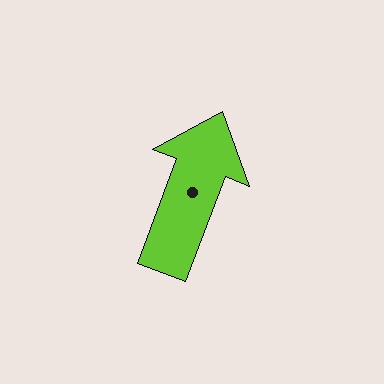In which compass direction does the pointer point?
North.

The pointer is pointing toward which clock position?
Roughly 1 o'clock.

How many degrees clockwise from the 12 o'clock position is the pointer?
Approximately 21 degrees.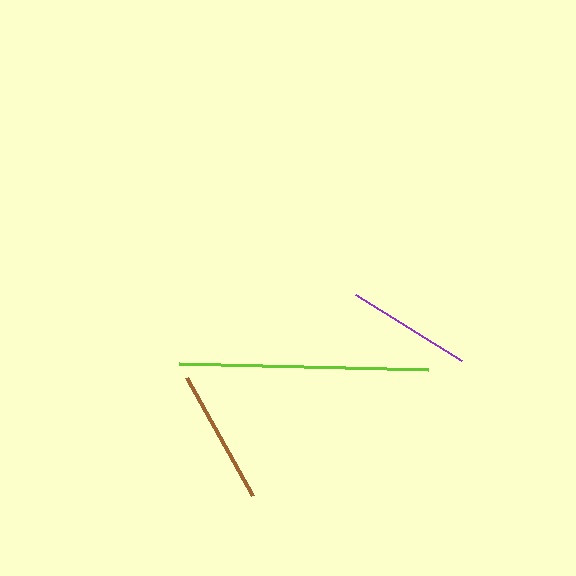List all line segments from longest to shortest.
From longest to shortest: lime, brown, purple.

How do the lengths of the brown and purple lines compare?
The brown and purple lines are approximately the same length.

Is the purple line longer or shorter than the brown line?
The brown line is longer than the purple line.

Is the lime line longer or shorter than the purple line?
The lime line is longer than the purple line.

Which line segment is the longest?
The lime line is the longest at approximately 249 pixels.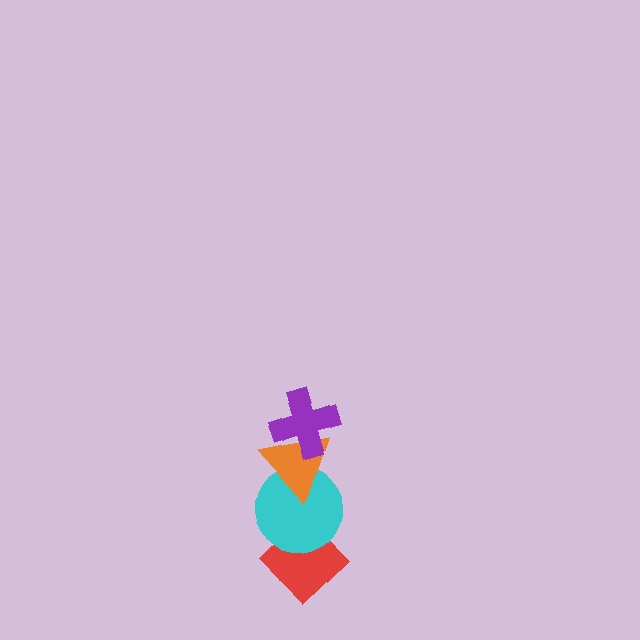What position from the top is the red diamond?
The red diamond is 4th from the top.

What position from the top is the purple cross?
The purple cross is 1st from the top.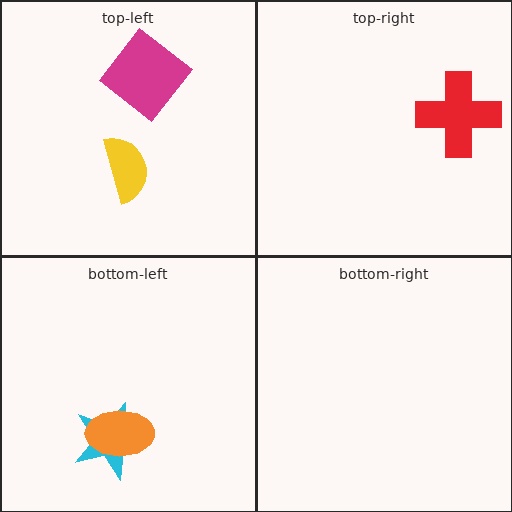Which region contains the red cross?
The top-right region.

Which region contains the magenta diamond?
The top-left region.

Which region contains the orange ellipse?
The bottom-left region.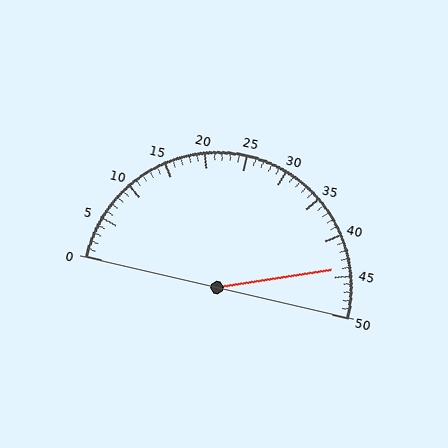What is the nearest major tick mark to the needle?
The nearest major tick mark is 45.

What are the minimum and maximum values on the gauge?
The gauge ranges from 0 to 50.